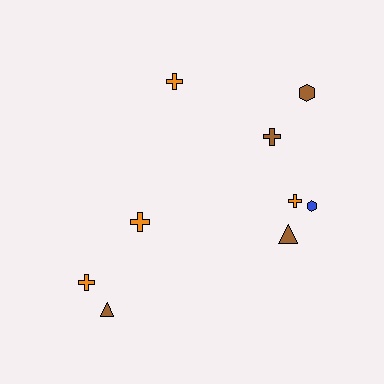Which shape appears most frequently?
Cross, with 5 objects.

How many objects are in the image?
There are 9 objects.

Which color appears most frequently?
Brown, with 4 objects.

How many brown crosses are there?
There is 1 brown cross.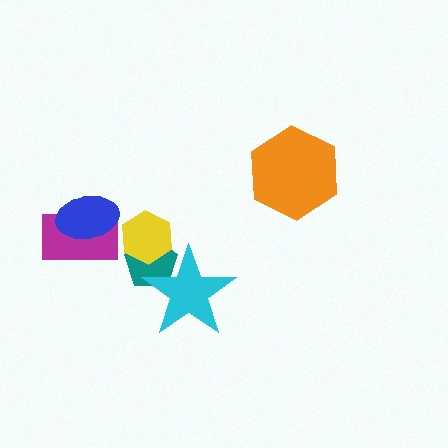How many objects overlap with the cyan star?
1 object overlaps with the cyan star.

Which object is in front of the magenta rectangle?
The blue ellipse is in front of the magenta rectangle.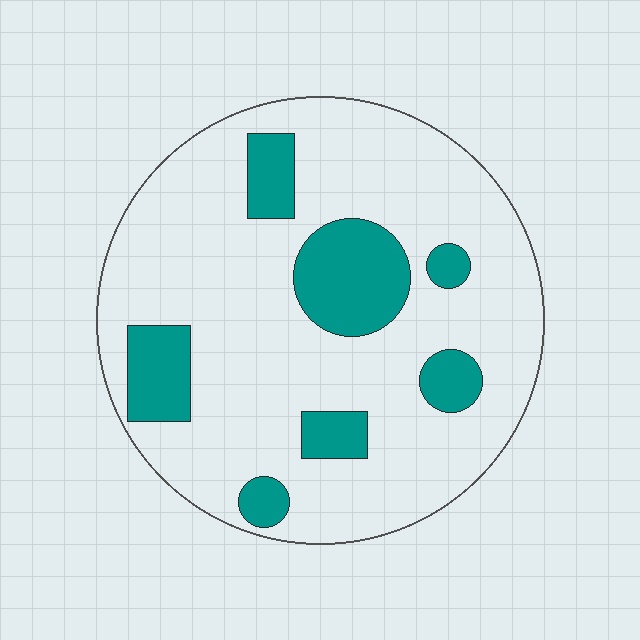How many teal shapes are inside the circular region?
7.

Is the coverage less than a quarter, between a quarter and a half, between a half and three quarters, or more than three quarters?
Less than a quarter.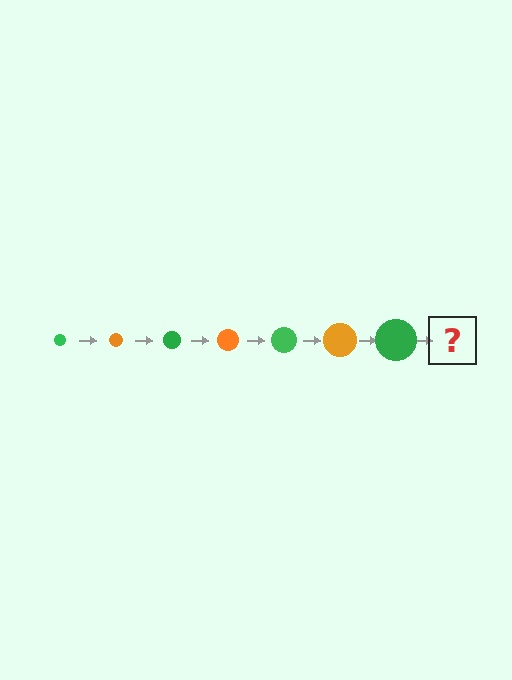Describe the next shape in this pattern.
It should be an orange circle, larger than the previous one.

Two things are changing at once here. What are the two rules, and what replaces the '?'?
The two rules are that the circle grows larger each step and the color cycles through green and orange. The '?' should be an orange circle, larger than the previous one.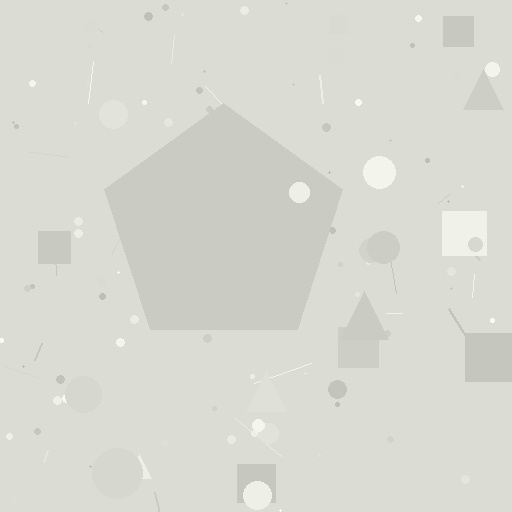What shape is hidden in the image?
A pentagon is hidden in the image.